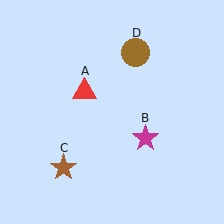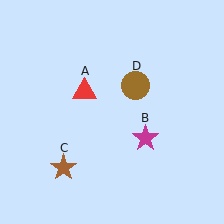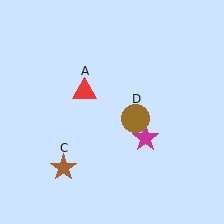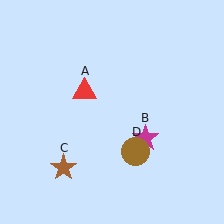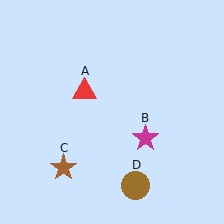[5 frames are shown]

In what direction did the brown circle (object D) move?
The brown circle (object D) moved down.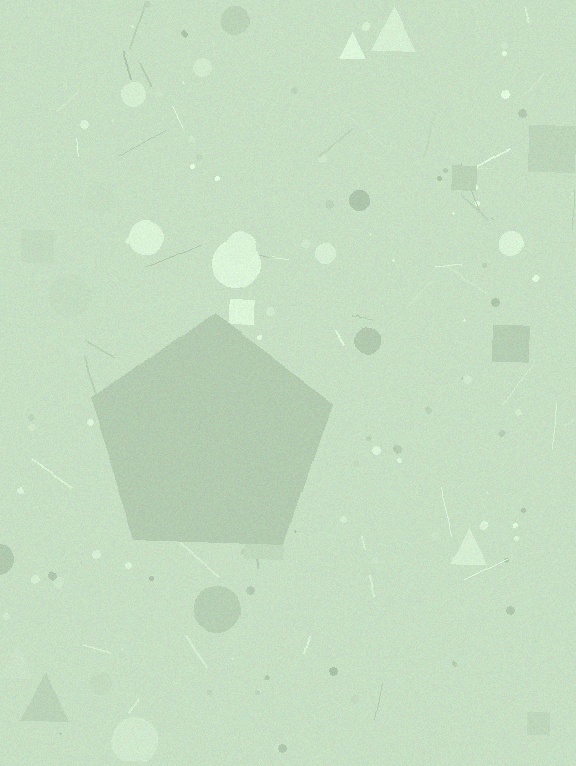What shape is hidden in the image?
A pentagon is hidden in the image.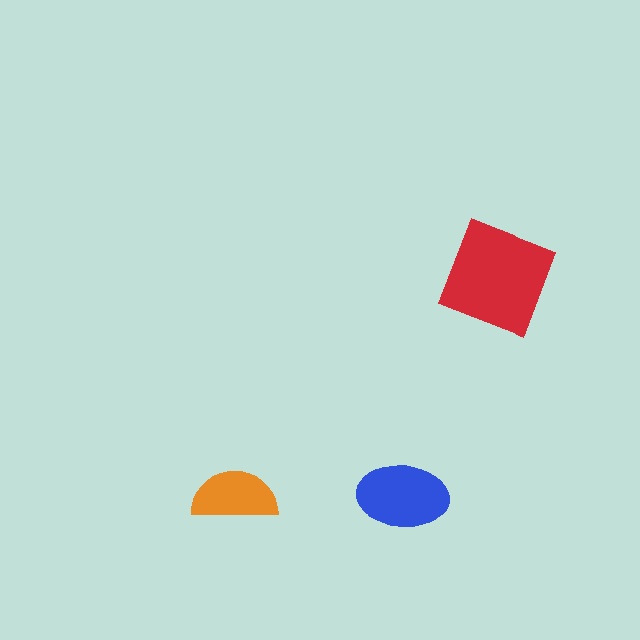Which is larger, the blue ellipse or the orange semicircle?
The blue ellipse.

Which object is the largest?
The red square.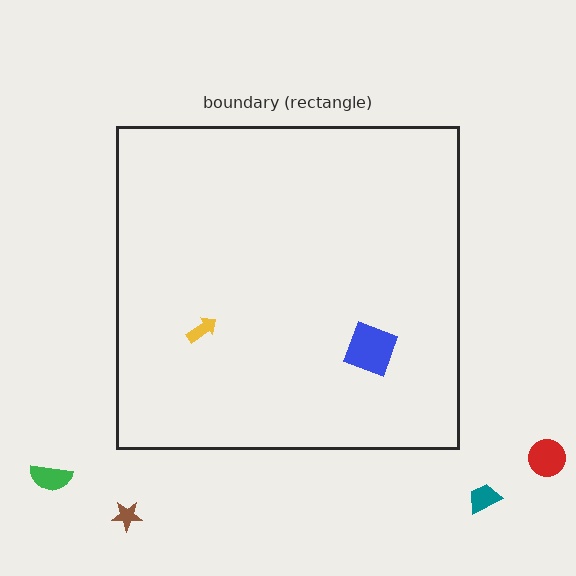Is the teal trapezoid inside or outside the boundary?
Outside.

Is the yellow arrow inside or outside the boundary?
Inside.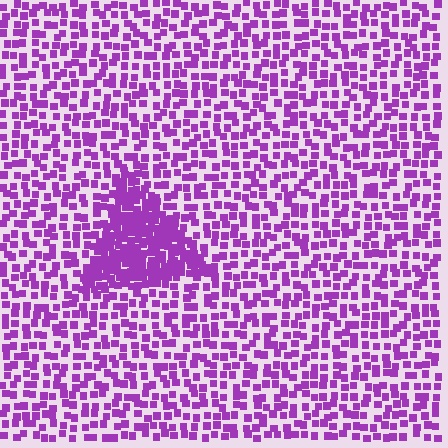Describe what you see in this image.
The image contains small purple elements arranged at two different densities. A triangle-shaped region is visible where the elements are more densely packed than the surrounding area.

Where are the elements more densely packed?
The elements are more densely packed inside the triangle boundary.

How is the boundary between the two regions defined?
The boundary is defined by a change in element density (approximately 2.4x ratio). All elements are the same color, size, and shape.